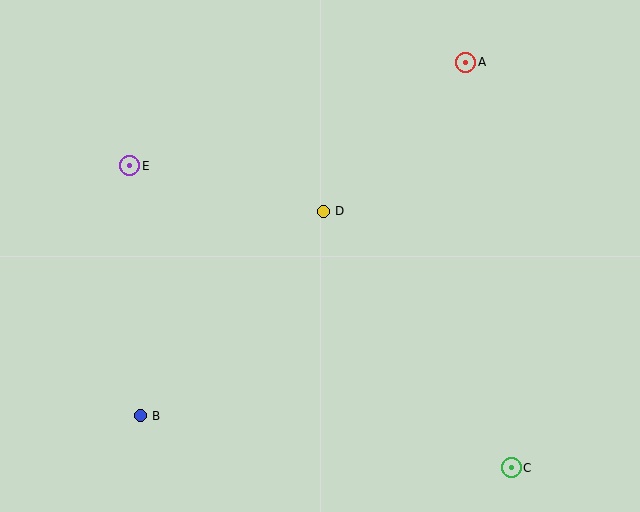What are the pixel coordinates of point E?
Point E is at (130, 166).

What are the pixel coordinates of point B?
Point B is at (140, 416).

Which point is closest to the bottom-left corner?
Point B is closest to the bottom-left corner.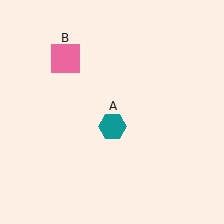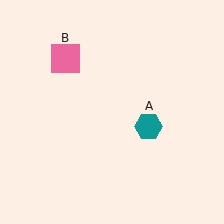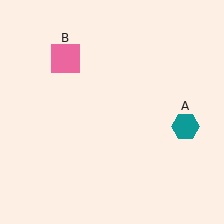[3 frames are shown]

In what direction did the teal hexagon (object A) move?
The teal hexagon (object A) moved right.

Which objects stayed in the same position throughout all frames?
Pink square (object B) remained stationary.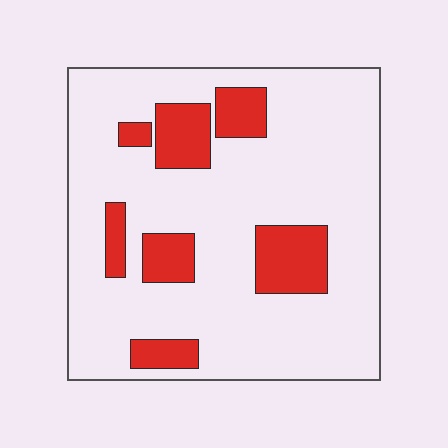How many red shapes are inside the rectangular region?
7.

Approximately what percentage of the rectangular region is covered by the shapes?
Approximately 20%.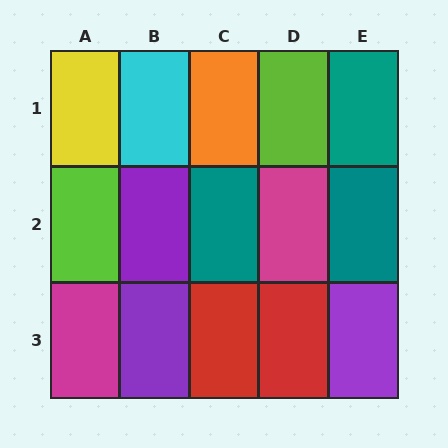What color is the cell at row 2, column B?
Purple.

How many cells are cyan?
1 cell is cyan.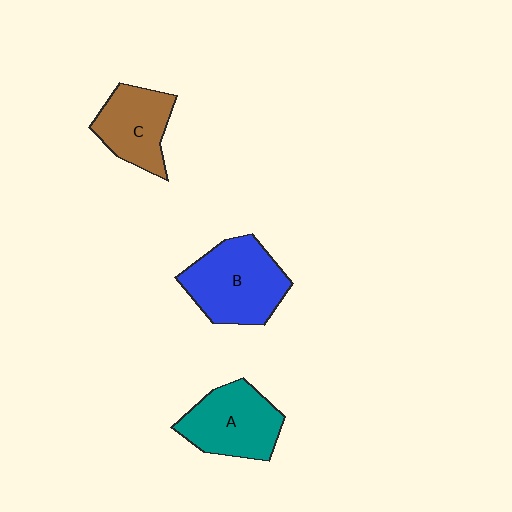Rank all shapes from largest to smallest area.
From largest to smallest: B (blue), A (teal), C (brown).